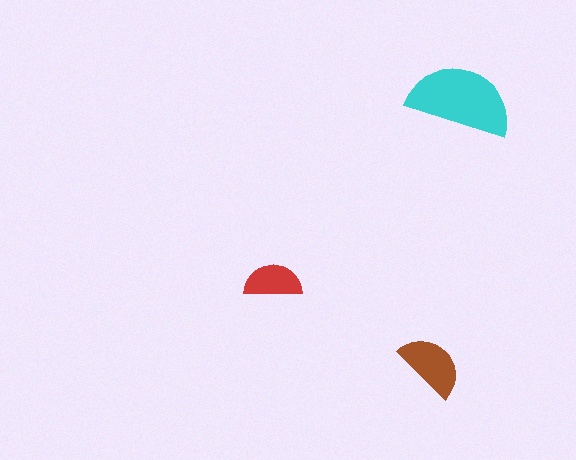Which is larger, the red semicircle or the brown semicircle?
The brown one.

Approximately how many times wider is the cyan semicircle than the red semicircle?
About 2 times wider.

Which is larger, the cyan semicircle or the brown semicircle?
The cyan one.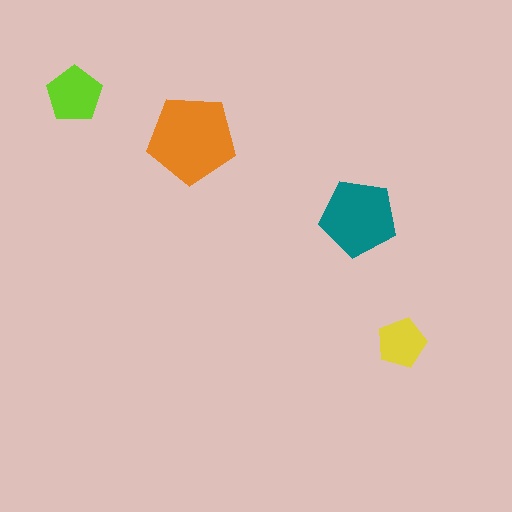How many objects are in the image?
There are 4 objects in the image.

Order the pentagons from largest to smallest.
the orange one, the teal one, the lime one, the yellow one.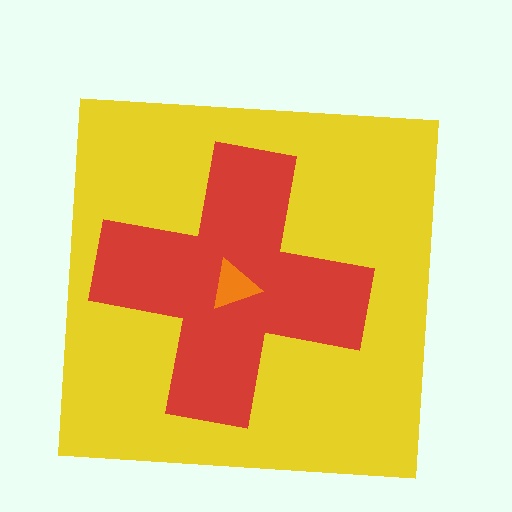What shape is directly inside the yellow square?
The red cross.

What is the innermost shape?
The orange triangle.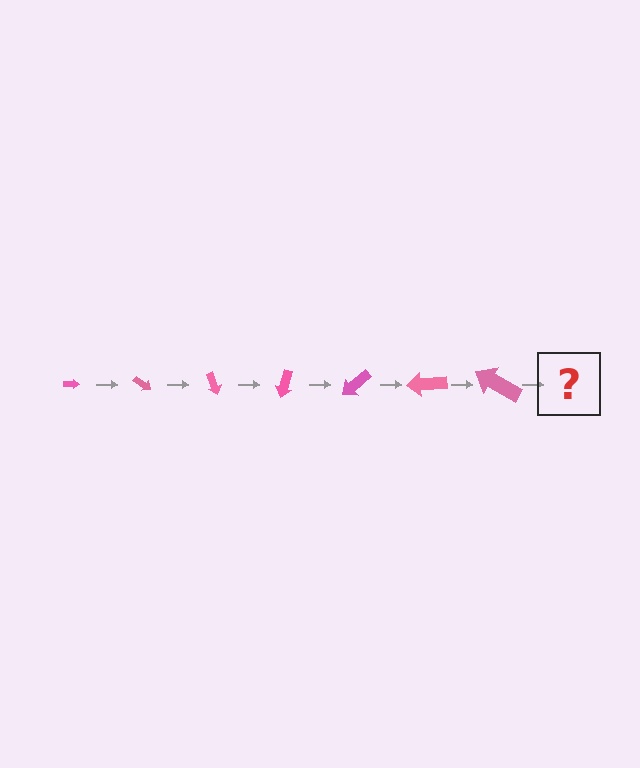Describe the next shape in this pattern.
It should be an arrow, larger than the previous one and rotated 245 degrees from the start.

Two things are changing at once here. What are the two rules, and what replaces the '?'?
The two rules are that the arrow grows larger each step and it rotates 35 degrees each step. The '?' should be an arrow, larger than the previous one and rotated 245 degrees from the start.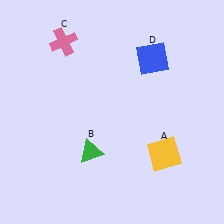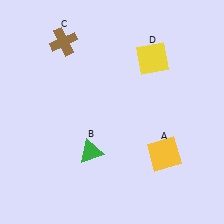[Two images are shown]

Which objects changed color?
C changed from pink to brown. D changed from blue to yellow.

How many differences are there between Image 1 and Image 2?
There are 2 differences between the two images.